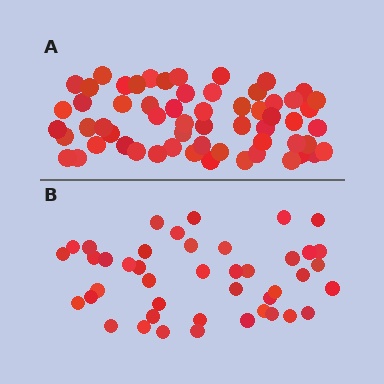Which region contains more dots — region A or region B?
Region A (the top region) has more dots.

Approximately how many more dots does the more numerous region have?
Region A has approximately 15 more dots than region B.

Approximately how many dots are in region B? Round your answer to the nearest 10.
About 40 dots. (The exact count is 43, which rounds to 40.)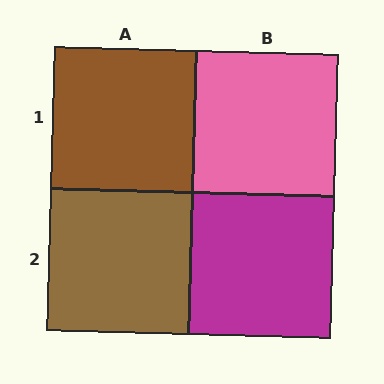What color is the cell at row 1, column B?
Pink.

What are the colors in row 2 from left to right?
Brown, magenta.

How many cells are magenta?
1 cell is magenta.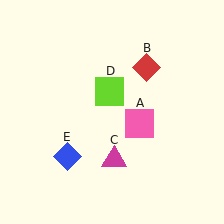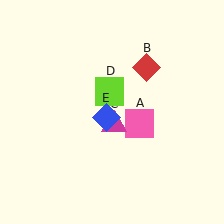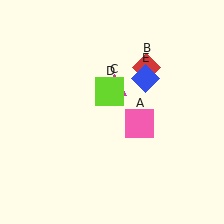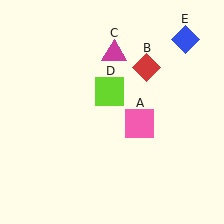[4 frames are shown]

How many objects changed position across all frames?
2 objects changed position: magenta triangle (object C), blue diamond (object E).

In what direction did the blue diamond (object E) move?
The blue diamond (object E) moved up and to the right.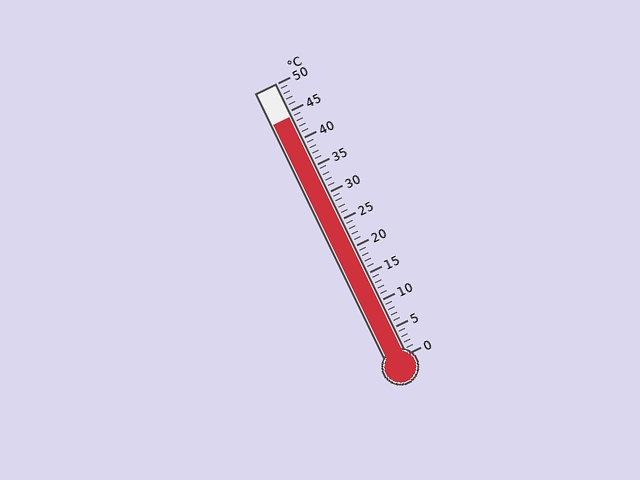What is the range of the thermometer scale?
The thermometer scale ranges from 0°C to 50°C.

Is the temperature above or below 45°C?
The temperature is below 45°C.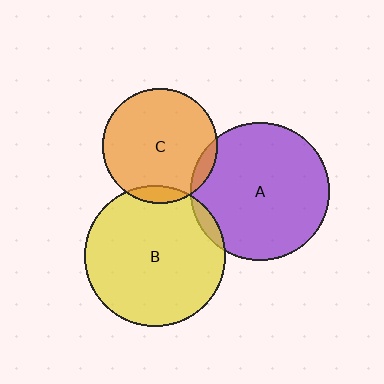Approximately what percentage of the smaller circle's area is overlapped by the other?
Approximately 5%.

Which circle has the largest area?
Circle B (yellow).